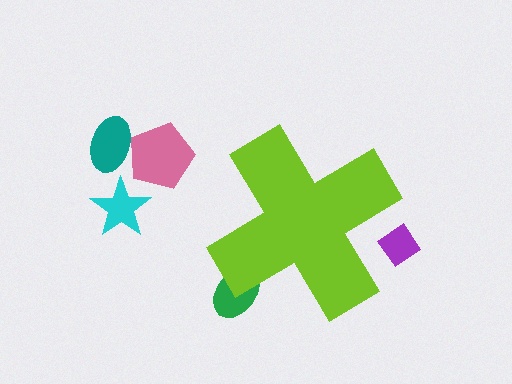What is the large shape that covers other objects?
A lime cross.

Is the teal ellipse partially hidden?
No, the teal ellipse is fully visible.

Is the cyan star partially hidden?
No, the cyan star is fully visible.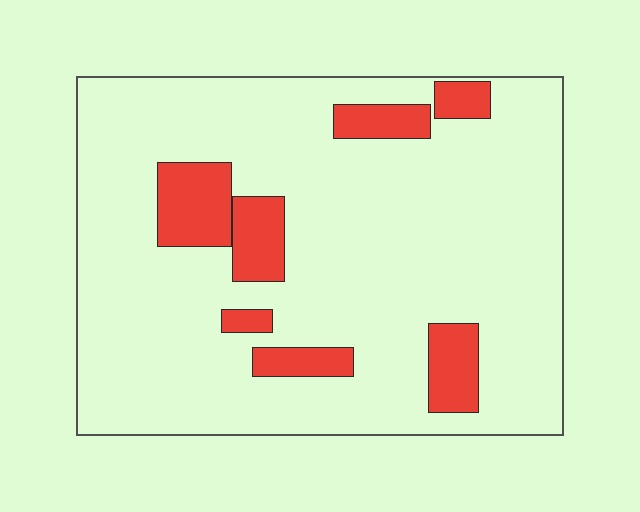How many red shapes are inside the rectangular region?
7.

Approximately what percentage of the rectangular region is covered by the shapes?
Approximately 15%.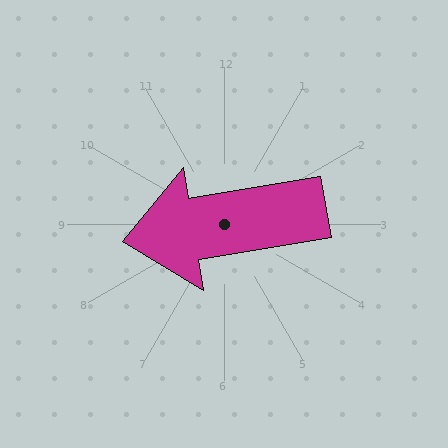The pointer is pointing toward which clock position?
Roughly 9 o'clock.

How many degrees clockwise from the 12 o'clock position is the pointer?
Approximately 260 degrees.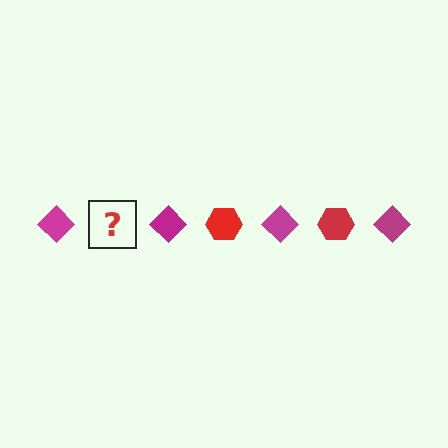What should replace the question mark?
The question mark should be replaced with a red hexagon.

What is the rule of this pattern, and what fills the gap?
The rule is that the pattern alternates between magenta diamond and red hexagon. The gap should be filled with a red hexagon.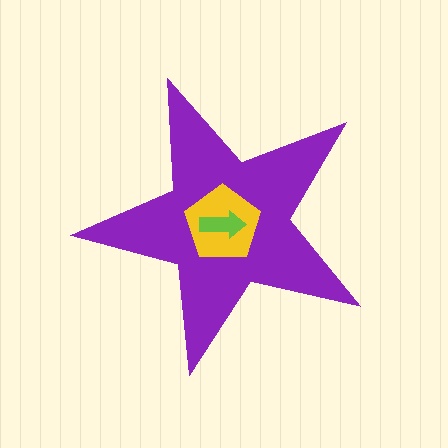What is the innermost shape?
The lime arrow.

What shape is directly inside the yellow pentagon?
The lime arrow.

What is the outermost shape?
The purple star.